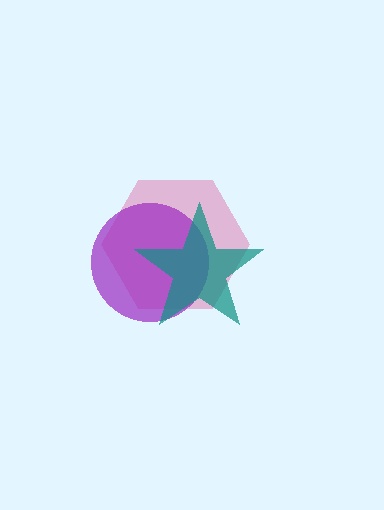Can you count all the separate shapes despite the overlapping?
Yes, there are 3 separate shapes.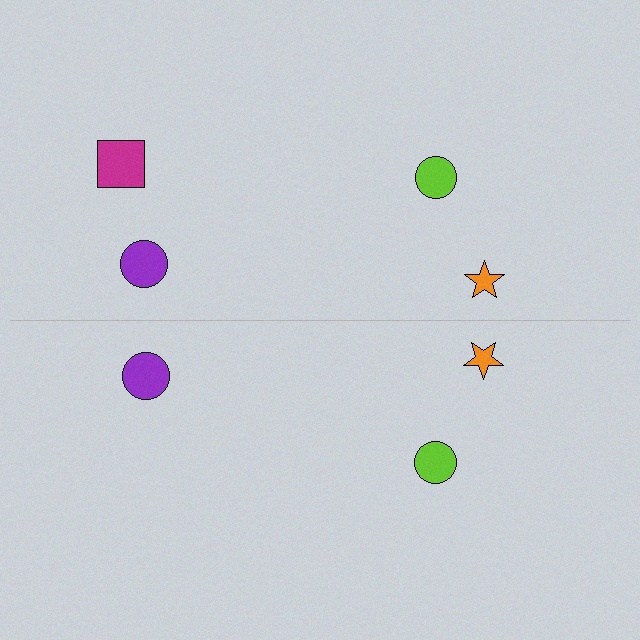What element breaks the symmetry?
A magenta square is missing from the bottom side.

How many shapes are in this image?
There are 7 shapes in this image.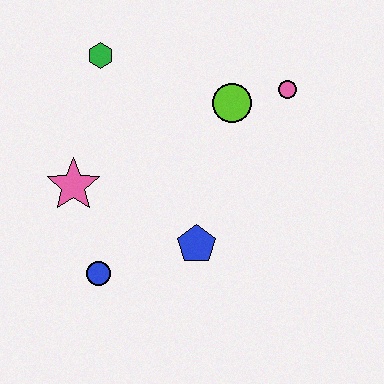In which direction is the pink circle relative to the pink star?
The pink circle is to the right of the pink star.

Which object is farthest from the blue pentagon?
The green hexagon is farthest from the blue pentagon.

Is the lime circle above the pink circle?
No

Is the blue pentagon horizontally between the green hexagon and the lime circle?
Yes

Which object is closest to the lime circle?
The pink circle is closest to the lime circle.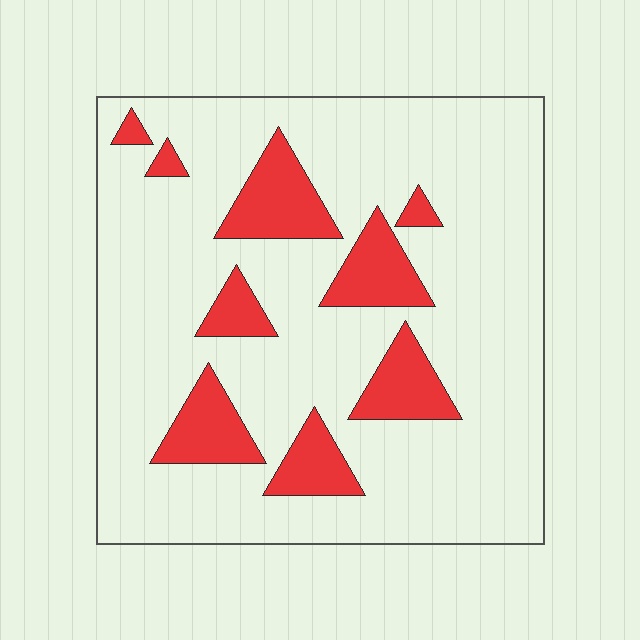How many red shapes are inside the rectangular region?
9.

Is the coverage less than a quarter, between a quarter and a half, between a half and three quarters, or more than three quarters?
Less than a quarter.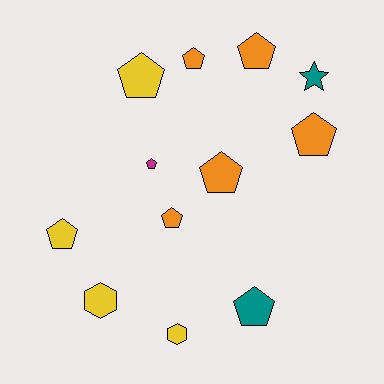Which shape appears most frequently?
Pentagon, with 9 objects.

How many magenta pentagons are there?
There is 1 magenta pentagon.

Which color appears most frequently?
Orange, with 5 objects.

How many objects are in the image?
There are 12 objects.